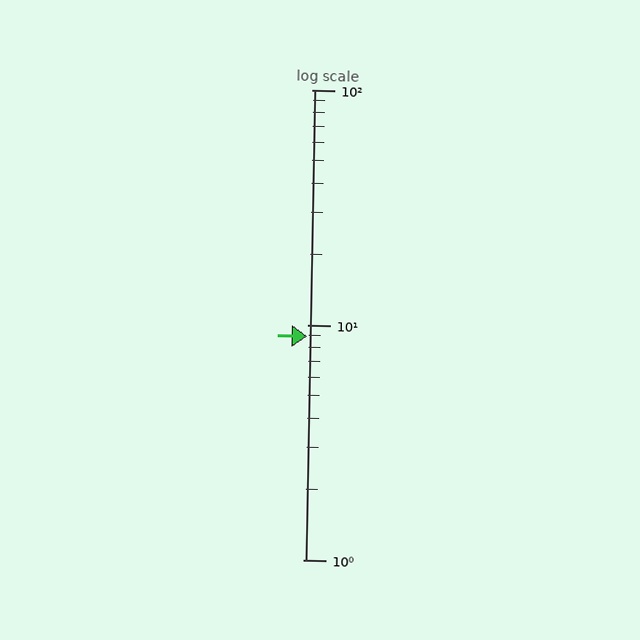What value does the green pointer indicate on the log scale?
The pointer indicates approximately 8.9.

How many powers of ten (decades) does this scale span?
The scale spans 2 decades, from 1 to 100.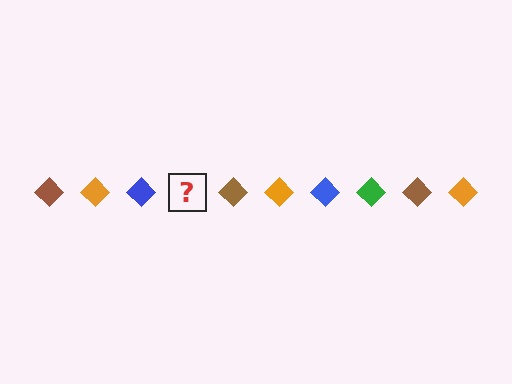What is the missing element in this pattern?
The missing element is a green diamond.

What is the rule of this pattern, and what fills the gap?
The rule is that the pattern cycles through brown, orange, blue, green diamonds. The gap should be filled with a green diamond.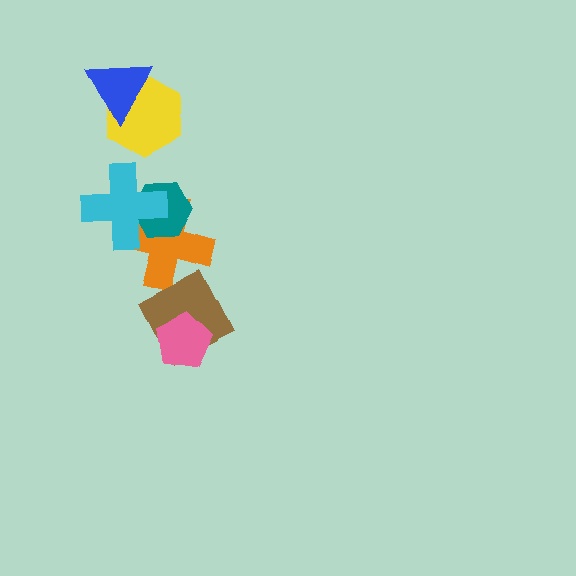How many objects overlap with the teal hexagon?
2 objects overlap with the teal hexagon.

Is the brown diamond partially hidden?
Yes, it is partially covered by another shape.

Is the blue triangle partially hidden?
No, no other shape covers it.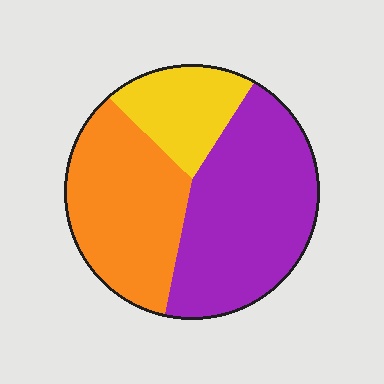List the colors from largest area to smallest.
From largest to smallest: purple, orange, yellow.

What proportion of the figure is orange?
Orange takes up about three eighths (3/8) of the figure.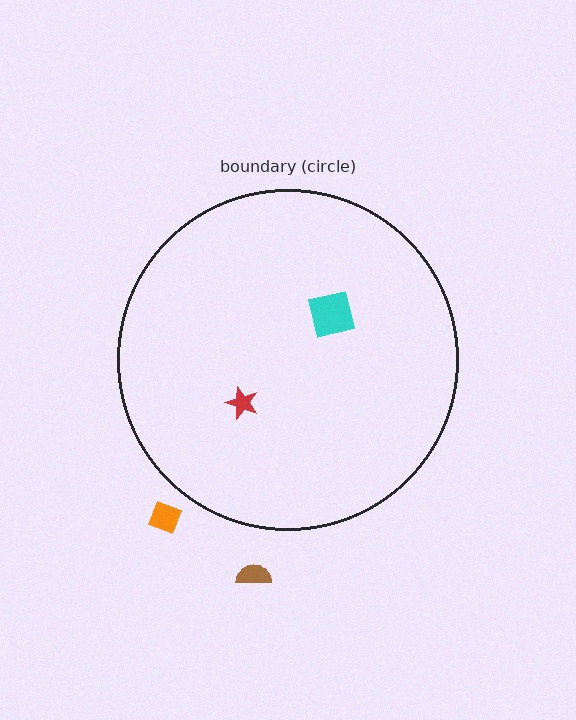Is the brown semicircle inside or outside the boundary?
Outside.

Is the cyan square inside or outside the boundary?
Inside.